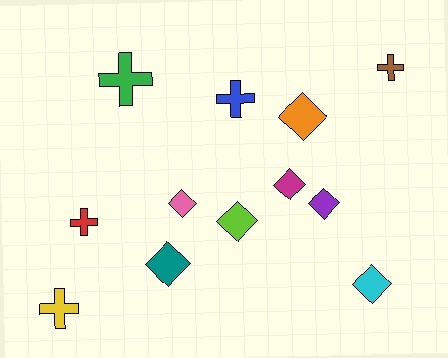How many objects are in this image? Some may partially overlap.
There are 12 objects.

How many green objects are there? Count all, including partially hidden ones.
There is 1 green object.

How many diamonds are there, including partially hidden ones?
There are 7 diamonds.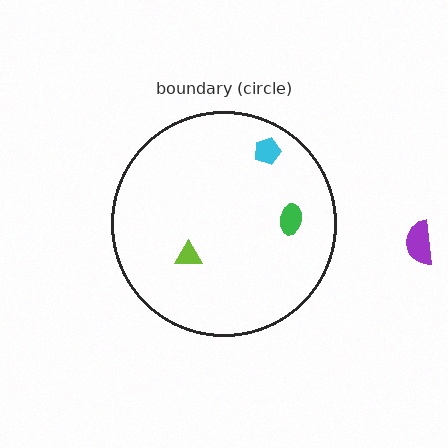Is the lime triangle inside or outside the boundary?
Inside.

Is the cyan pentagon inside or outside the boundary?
Inside.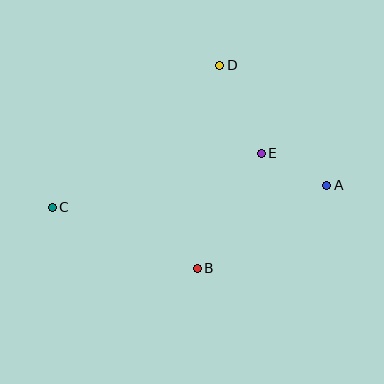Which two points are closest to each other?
Points A and E are closest to each other.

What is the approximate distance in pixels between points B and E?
The distance between B and E is approximately 132 pixels.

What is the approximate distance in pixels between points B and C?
The distance between B and C is approximately 157 pixels.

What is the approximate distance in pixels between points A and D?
The distance between A and D is approximately 161 pixels.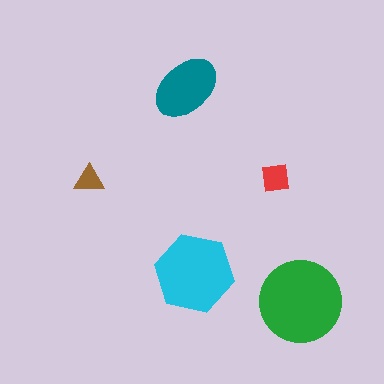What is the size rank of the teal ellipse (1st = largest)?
3rd.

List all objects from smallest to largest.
The brown triangle, the red square, the teal ellipse, the cyan hexagon, the green circle.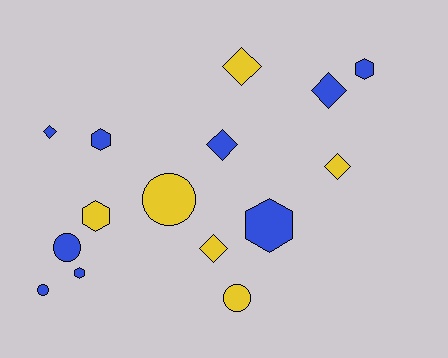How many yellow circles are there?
There are 2 yellow circles.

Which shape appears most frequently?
Diamond, with 6 objects.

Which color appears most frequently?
Blue, with 9 objects.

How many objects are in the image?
There are 15 objects.